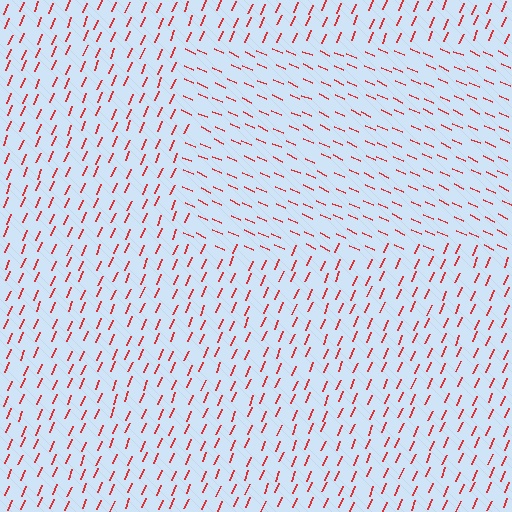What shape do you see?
I see a rectangle.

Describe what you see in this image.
The image is filled with small red line segments. A rectangle region in the image has lines oriented differently from the surrounding lines, creating a visible texture boundary.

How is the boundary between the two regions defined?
The boundary is defined purely by a change in line orientation (approximately 89 degrees difference). All lines are the same color and thickness.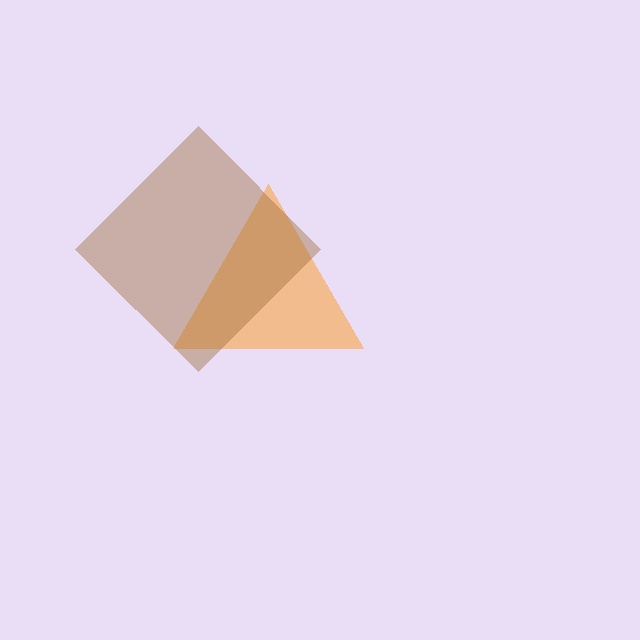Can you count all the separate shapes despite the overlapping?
Yes, there are 2 separate shapes.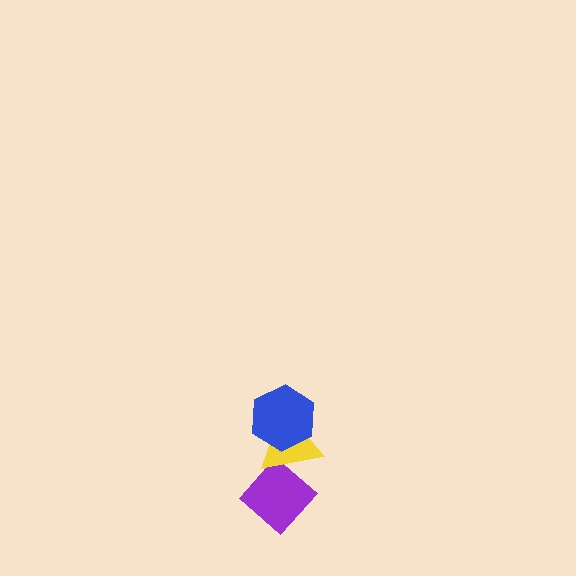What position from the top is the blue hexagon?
The blue hexagon is 1st from the top.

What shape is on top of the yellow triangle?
The blue hexagon is on top of the yellow triangle.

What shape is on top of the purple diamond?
The yellow triangle is on top of the purple diamond.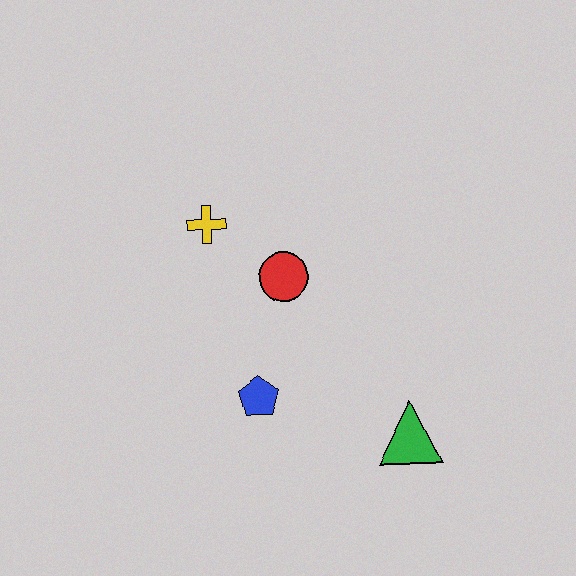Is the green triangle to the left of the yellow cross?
No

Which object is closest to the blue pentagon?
The red circle is closest to the blue pentagon.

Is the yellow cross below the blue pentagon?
No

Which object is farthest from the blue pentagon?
The yellow cross is farthest from the blue pentagon.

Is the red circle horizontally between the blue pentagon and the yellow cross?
No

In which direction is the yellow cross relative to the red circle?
The yellow cross is to the left of the red circle.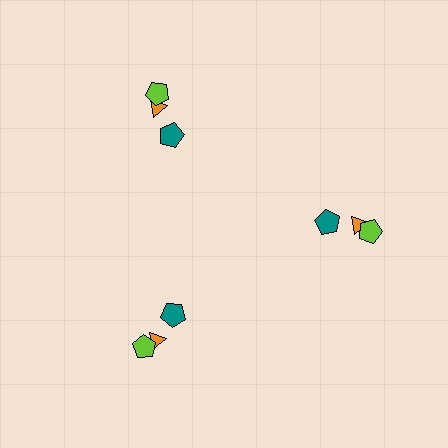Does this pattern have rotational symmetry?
Yes, this pattern has 3-fold rotational symmetry. It looks the same after rotating 120 degrees around the center.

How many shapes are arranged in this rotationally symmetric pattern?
There are 9 shapes, arranged in 3 groups of 3.